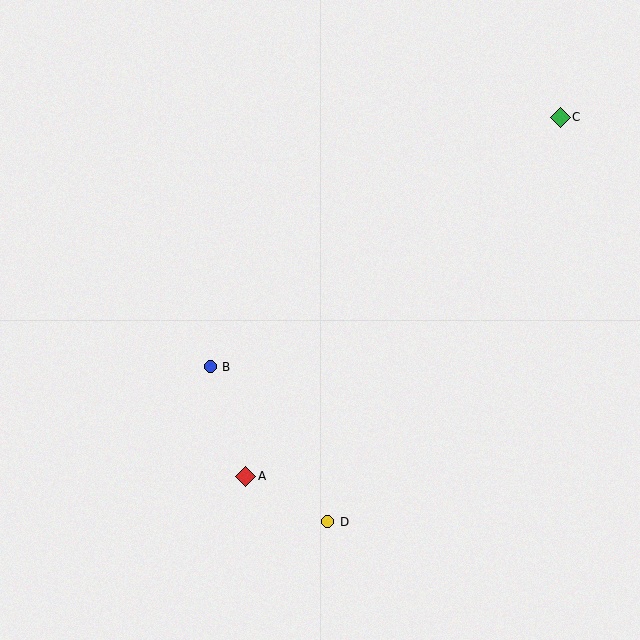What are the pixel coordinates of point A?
Point A is at (246, 476).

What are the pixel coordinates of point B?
Point B is at (210, 367).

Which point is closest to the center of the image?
Point B at (210, 367) is closest to the center.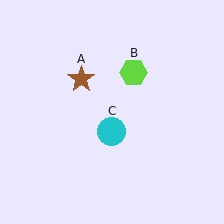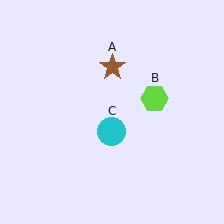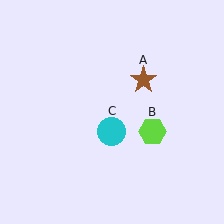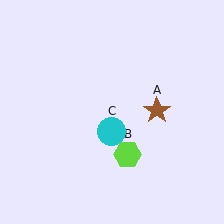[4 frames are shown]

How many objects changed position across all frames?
2 objects changed position: brown star (object A), lime hexagon (object B).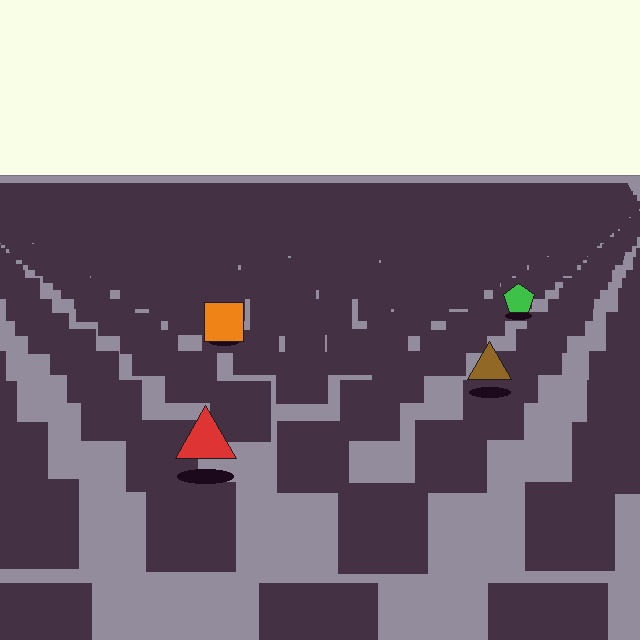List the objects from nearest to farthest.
From nearest to farthest: the red triangle, the brown triangle, the orange square, the green pentagon.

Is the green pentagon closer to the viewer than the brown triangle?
No. The brown triangle is closer — you can tell from the texture gradient: the ground texture is coarser near it.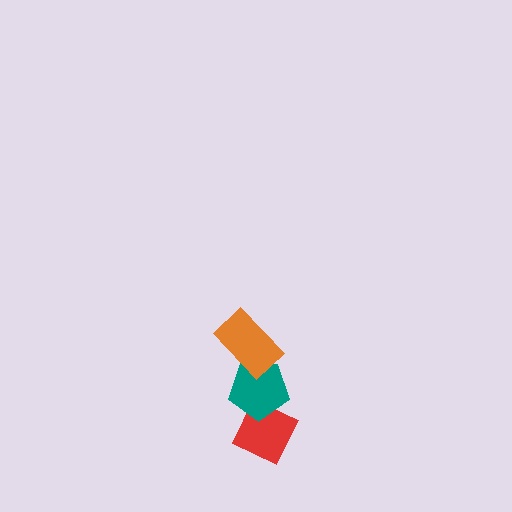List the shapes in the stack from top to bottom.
From top to bottom: the orange rectangle, the teal pentagon, the red diamond.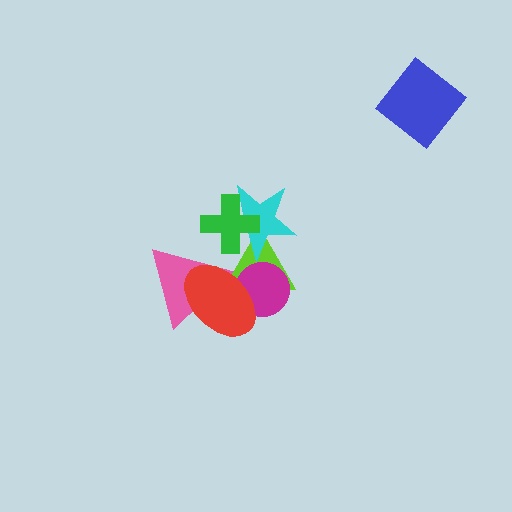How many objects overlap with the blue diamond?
0 objects overlap with the blue diamond.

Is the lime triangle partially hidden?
Yes, it is partially covered by another shape.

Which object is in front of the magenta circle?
The red ellipse is in front of the magenta circle.